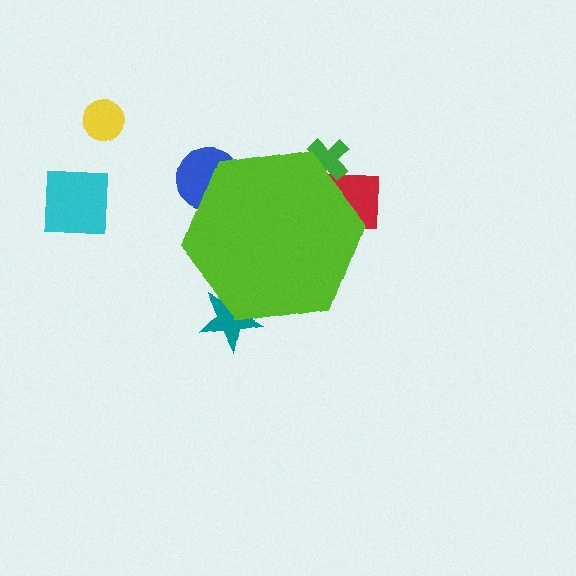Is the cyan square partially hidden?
No, the cyan square is fully visible.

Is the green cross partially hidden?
Yes, the green cross is partially hidden behind the lime hexagon.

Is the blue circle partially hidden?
Yes, the blue circle is partially hidden behind the lime hexagon.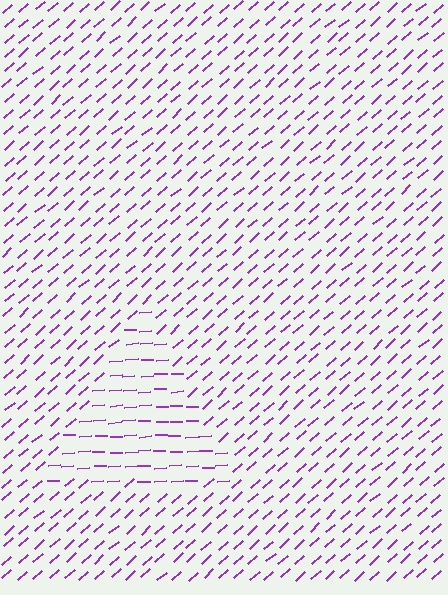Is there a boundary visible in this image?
Yes, there is a texture boundary formed by a change in line orientation.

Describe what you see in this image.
The image is filled with small purple line segments. A triangle region in the image has lines oriented differently from the surrounding lines, creating a visible texture boundary.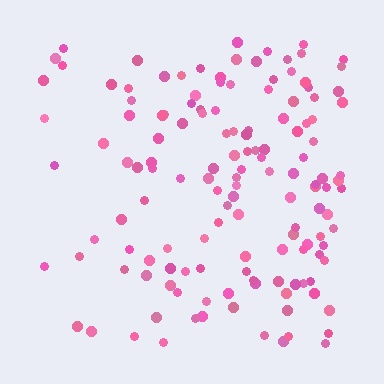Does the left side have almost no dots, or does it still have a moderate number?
Still a moderate number, just noticeably fewer than the right.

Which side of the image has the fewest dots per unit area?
The left.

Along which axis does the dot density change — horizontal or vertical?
Horizontal.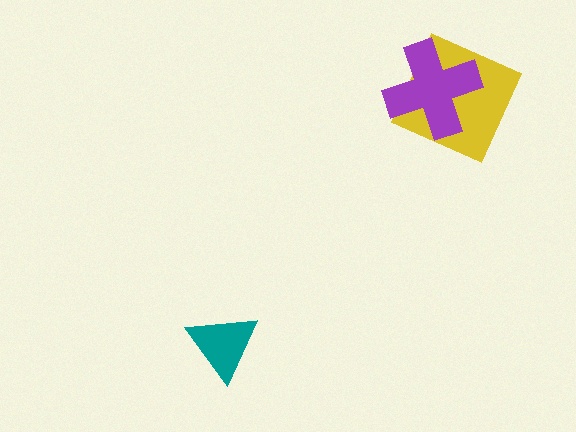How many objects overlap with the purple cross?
1 object overlaps with the purple cross.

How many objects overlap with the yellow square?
1 object overlaps with the yellow square.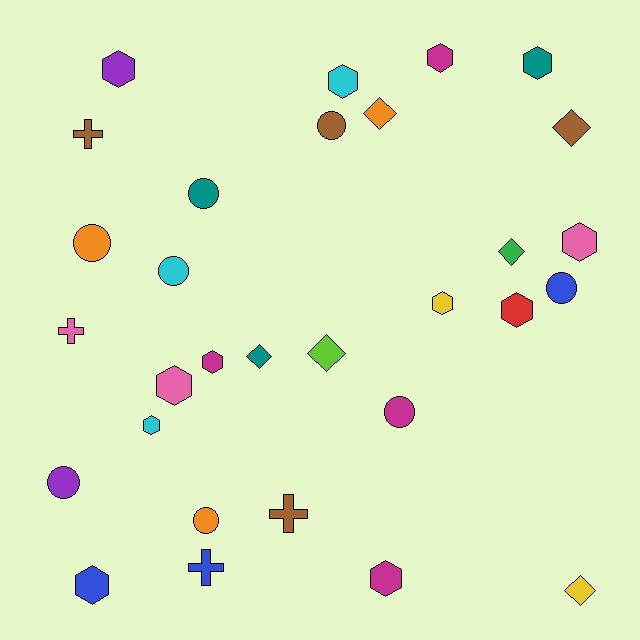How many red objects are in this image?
There is 1 red object.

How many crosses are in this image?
There are 4 crosses.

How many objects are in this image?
There are 30 objects.